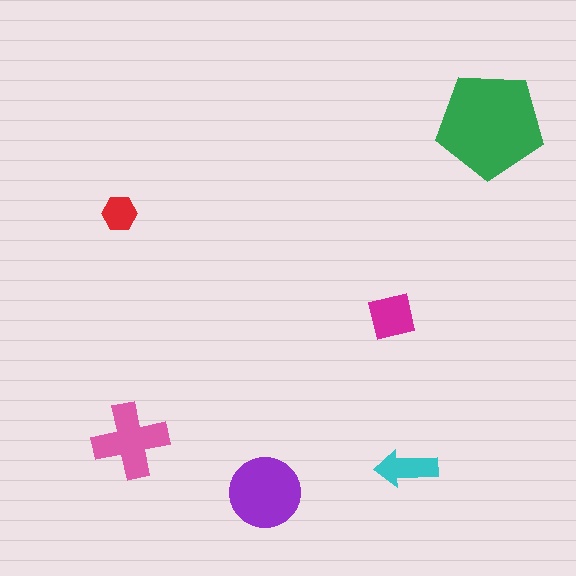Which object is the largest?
The green pentagon.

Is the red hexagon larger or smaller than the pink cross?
Smaller.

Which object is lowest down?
The purple circle is bottommost.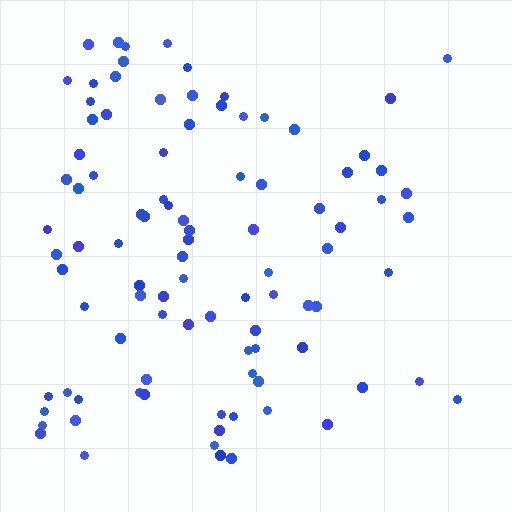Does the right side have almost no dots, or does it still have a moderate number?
Still a moderate number, just noticeably fewer than the left.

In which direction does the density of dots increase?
From right to left, with the left side densest.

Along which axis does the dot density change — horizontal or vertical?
Horizontal.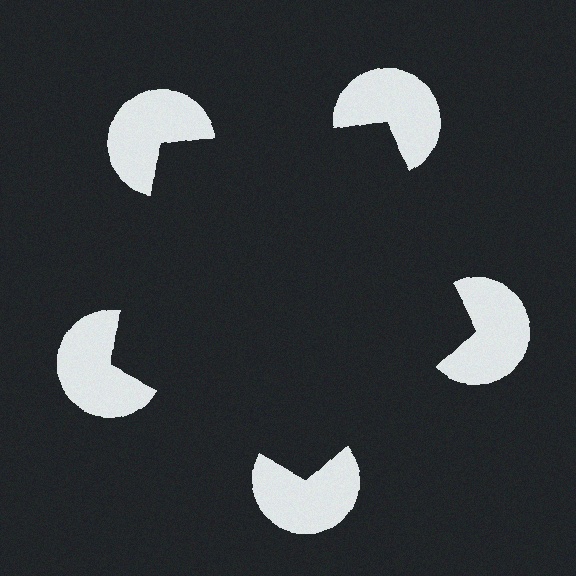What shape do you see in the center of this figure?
An illusory pentagon — its edges are inferred from the aligned wedge cuts in the pac-man discs, not physically drawn.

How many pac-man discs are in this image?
There are 5 — one at each vertex of the illusory pentagon.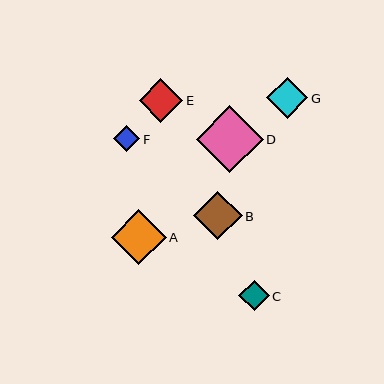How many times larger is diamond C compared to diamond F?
Diamond C is approximately 1.2 times the size of diamond F.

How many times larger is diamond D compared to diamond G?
Diamond D is approximately 1.6 times the size of diamond G.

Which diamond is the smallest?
Diamond F is the smallest with a size of approximately 26 pixels.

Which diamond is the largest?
Diamond D is the largest with a size of approximately 67 pixels.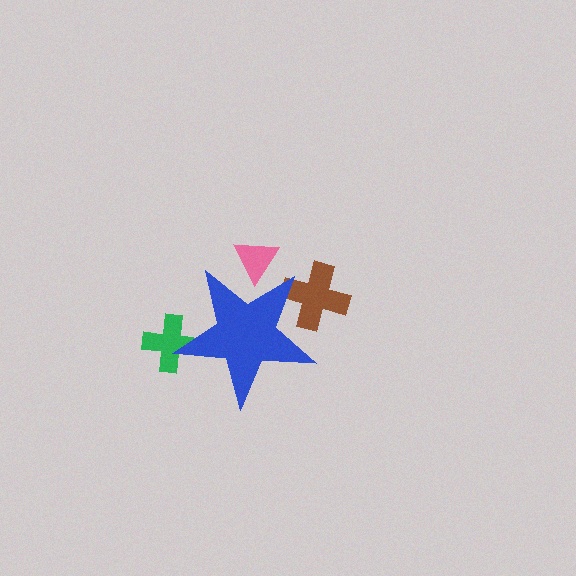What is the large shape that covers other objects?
A blue star.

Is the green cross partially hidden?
Yes, the green cross is partially hidden behind the blue star.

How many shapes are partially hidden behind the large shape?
3 shapes are partially hidden.